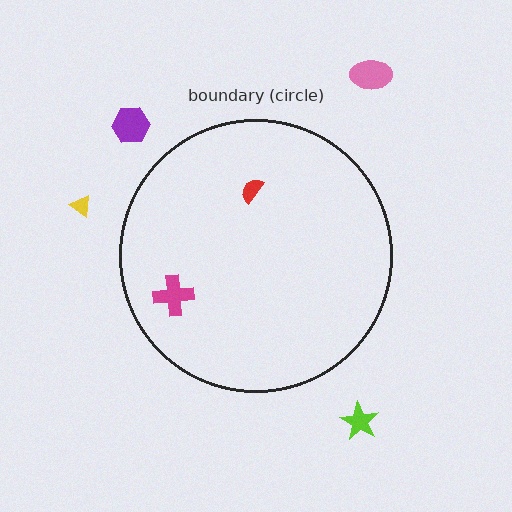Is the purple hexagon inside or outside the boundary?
Outside.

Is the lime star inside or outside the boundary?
Outside.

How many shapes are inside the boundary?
2 inside, 4 outside.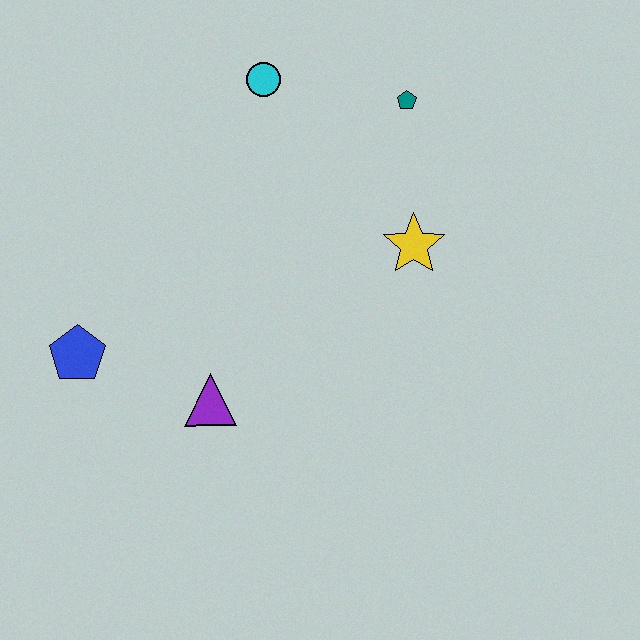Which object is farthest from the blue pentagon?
The teal pentagon is farthest from the blue pentagon.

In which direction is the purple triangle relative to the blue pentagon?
The purple triangle is to the right of the blue pentagon.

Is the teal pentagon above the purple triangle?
Yes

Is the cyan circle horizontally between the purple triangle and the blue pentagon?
No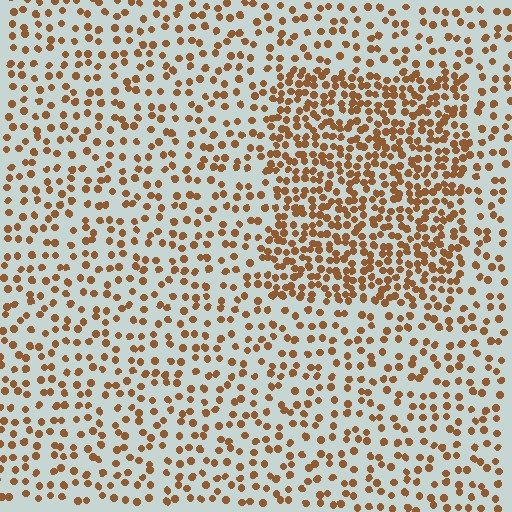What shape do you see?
I see a rectangle.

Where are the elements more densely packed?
The elements are more densely packed inside the rectangle boundary.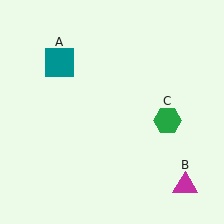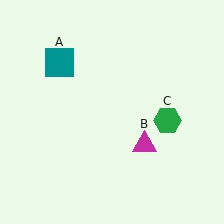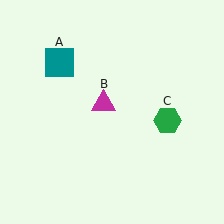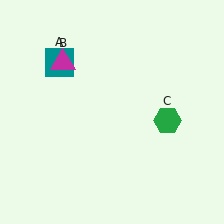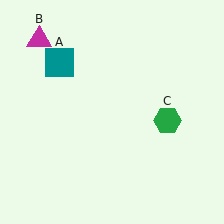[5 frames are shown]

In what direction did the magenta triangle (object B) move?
The magenta triangle (object B) moved up and to the left.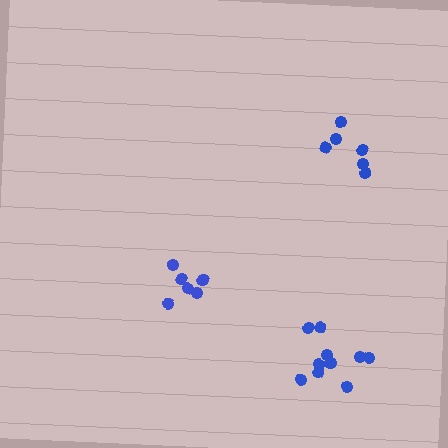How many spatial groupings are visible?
There are 3 spatial groupings.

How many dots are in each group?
Group 1: 10 dots, Group 2: 6 dots, Group 3: 7 dots (23 total).